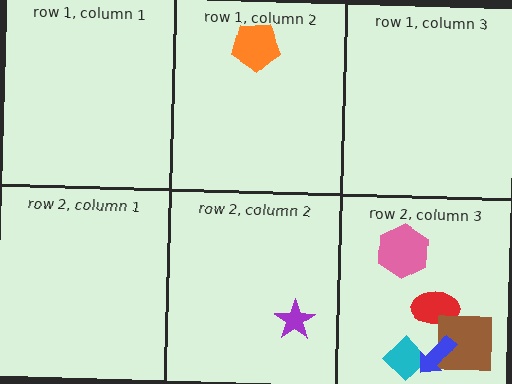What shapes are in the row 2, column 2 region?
The purple star.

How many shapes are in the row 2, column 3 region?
5.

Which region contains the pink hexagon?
The row 2, column 3 region.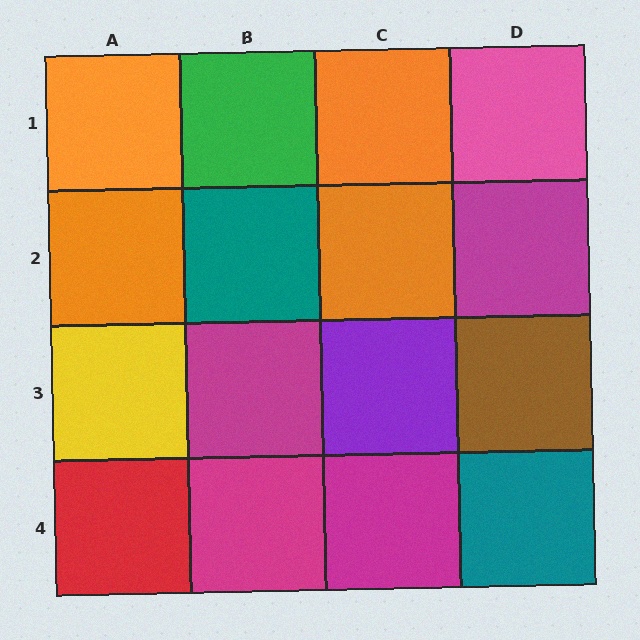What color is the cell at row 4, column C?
Magenta.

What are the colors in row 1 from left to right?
Orange, green, orange, pink.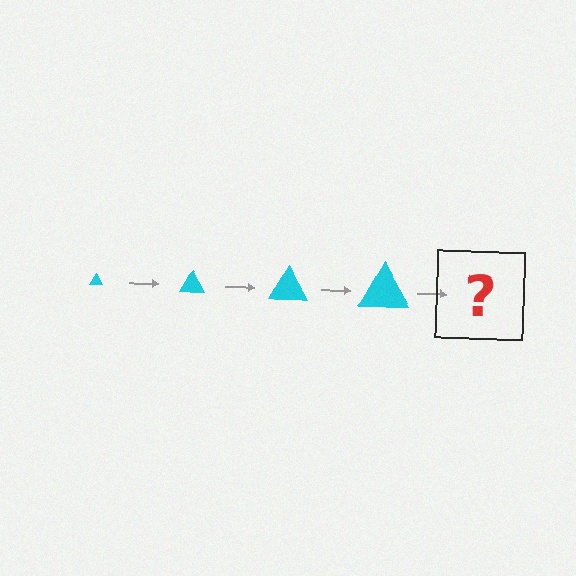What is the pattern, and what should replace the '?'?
The pattern is that the triangle gets progressively larger each step. The '?' should be a cyan triangle, larger than the previous one.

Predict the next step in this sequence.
The next step is a cyan triangle, larger than the previous one.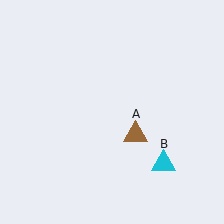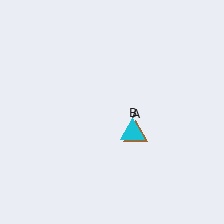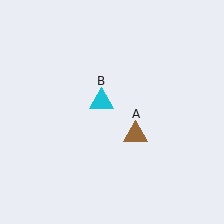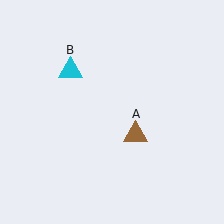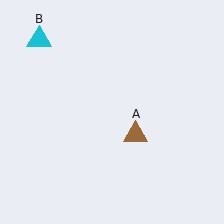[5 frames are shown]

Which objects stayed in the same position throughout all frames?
Brown triangle (object A) remained stationary.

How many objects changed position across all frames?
1 object changed position: cyan triangle (object B).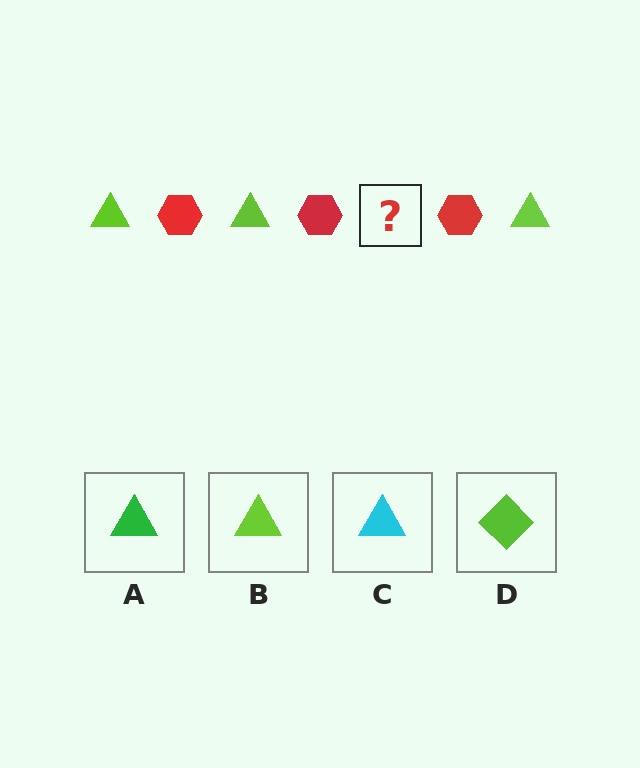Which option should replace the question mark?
Option B.